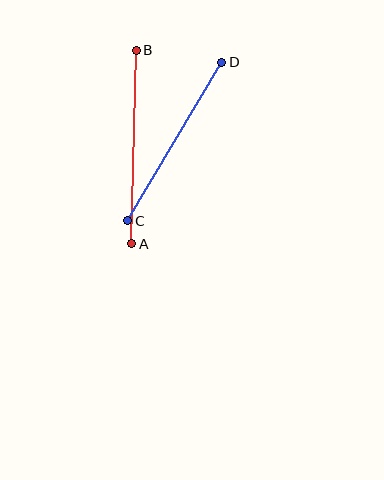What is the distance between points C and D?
The distance is approximately 185 pixels.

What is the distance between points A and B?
The distance is approximately 193 pixels.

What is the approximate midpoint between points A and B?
The midpoint is at approximately (134, 147) pixels.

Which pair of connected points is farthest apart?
Points A and B are farthest apart.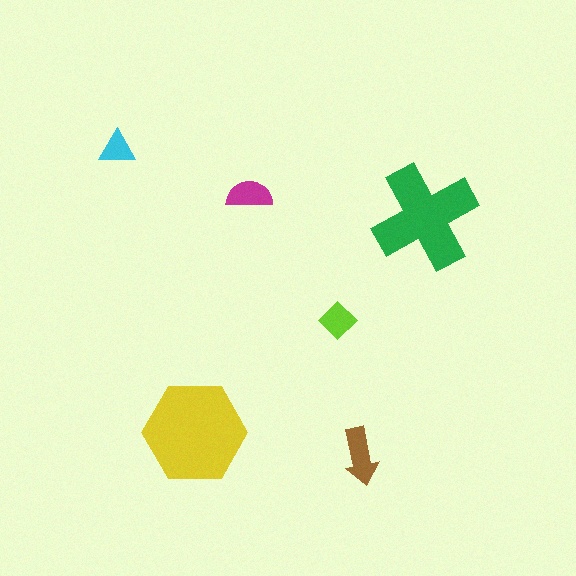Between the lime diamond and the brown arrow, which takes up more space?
The brown arrow.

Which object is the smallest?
The cyan triangle.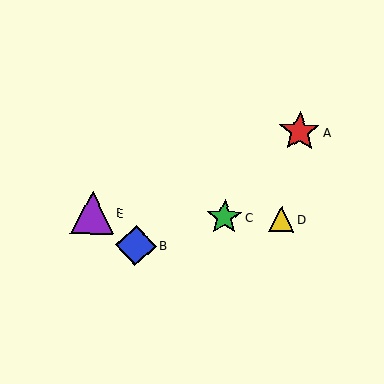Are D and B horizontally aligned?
No, D is at y≈219 and B is at y≈246.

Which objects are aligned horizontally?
Objects C, D, E are aligned horizontally.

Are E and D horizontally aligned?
Yes, both are at y≈213.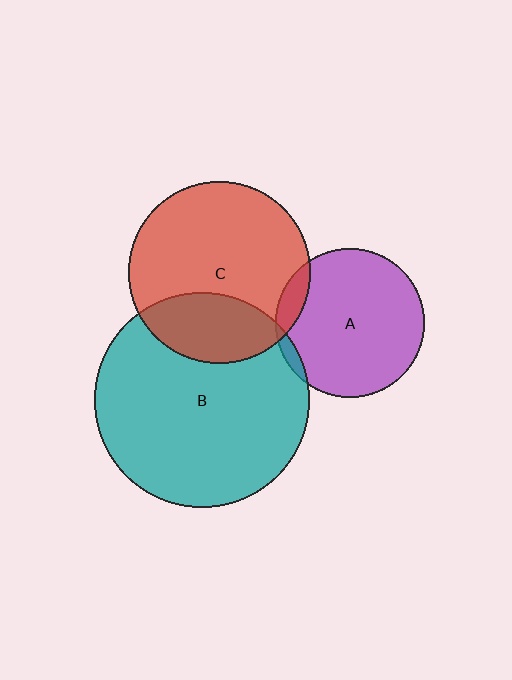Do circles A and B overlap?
Yes.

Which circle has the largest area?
Circle B (teal).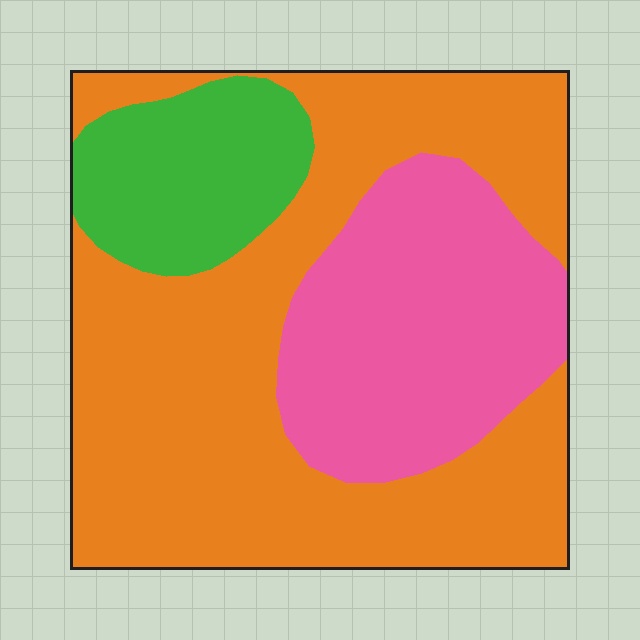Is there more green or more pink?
Pink.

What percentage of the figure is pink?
Pink takes up about one quarter (1/4) of the figure.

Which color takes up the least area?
Green, at roughly 15%.